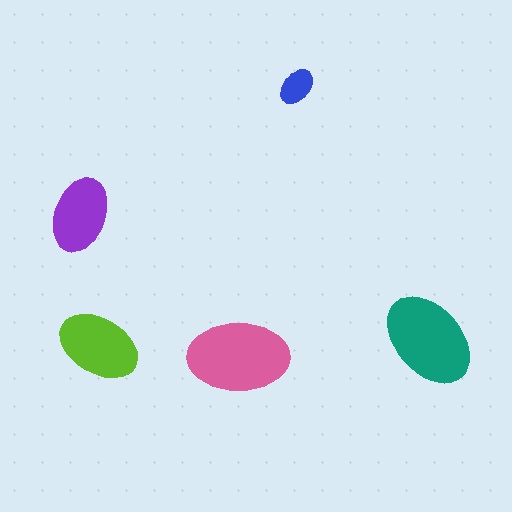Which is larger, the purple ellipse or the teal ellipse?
The teal one.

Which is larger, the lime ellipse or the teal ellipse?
The teal one.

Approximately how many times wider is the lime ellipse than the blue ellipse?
About 2 times wider.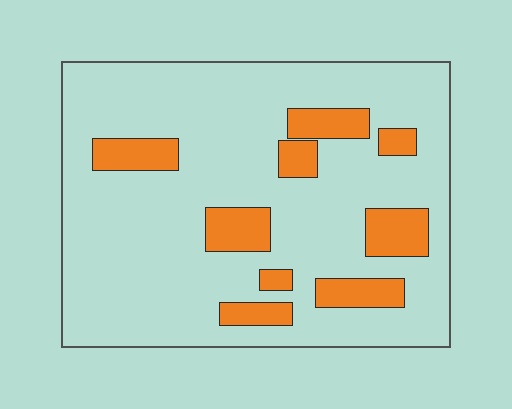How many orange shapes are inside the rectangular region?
9.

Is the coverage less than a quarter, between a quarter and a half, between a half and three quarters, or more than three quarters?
Less than a quarter.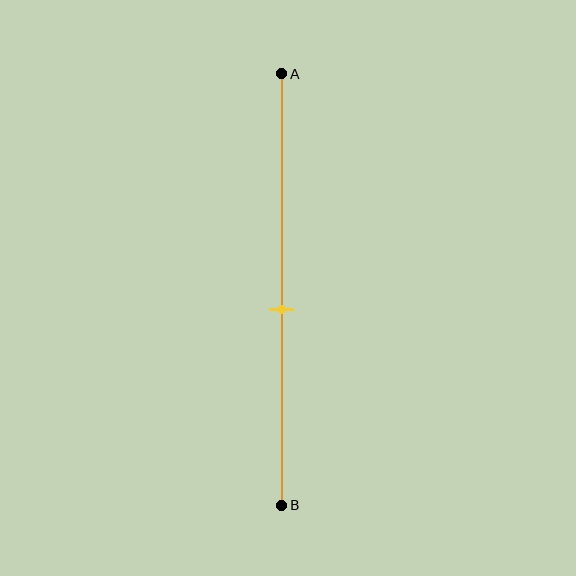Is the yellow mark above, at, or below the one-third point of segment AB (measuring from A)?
The yellow mark is below the one-third point of segment AB.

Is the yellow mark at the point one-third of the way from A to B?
No, the mark is at about 55% from A, not at the 33% one-third point.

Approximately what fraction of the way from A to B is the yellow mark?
The yellow mark is approximately 55% of the way from A to B.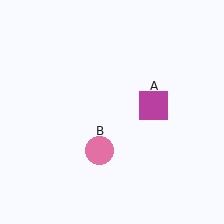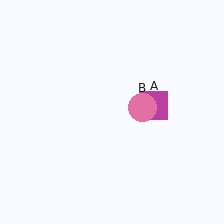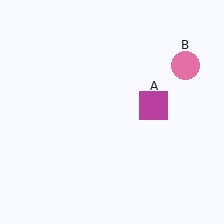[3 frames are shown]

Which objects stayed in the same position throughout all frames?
Magenta square (object A) remained stationary.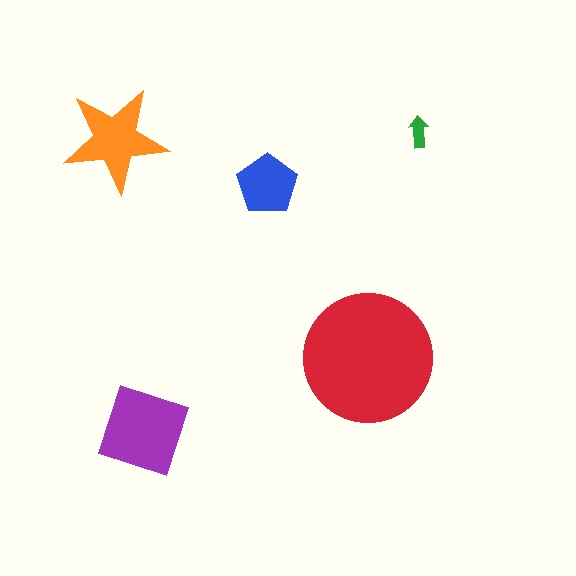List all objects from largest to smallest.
The red circle, the purple diamond, the orange star, the blue pentagon, the green arrow.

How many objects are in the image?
There are 5 objects in the image.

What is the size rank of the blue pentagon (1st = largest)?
4th.